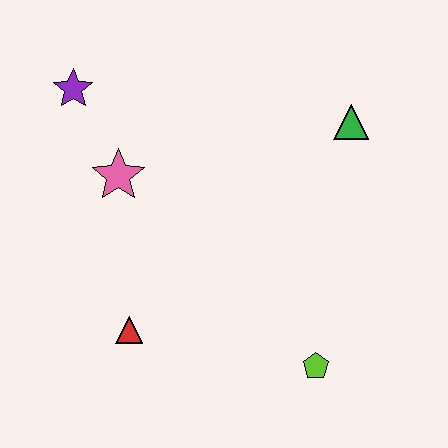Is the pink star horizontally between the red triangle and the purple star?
Yes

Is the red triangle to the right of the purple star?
Yes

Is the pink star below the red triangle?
No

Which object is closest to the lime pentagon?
The red triangle is closest to the lime pentagon.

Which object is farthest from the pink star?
The lime pentagon is farthest from the pink star.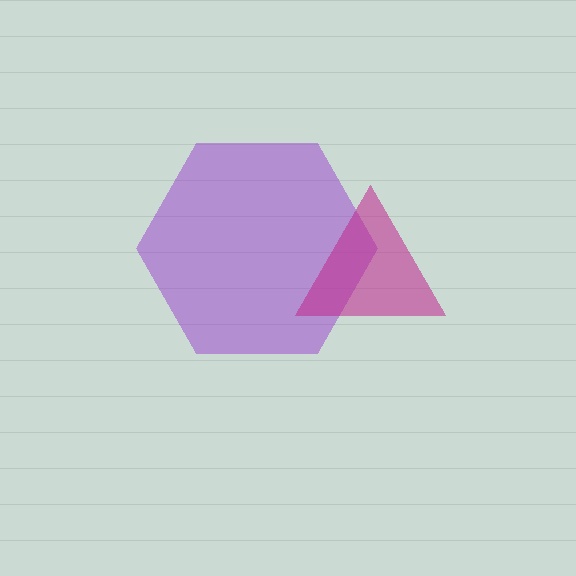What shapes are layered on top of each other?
The layered shapes are: a purple hexagon, a magenta triangle.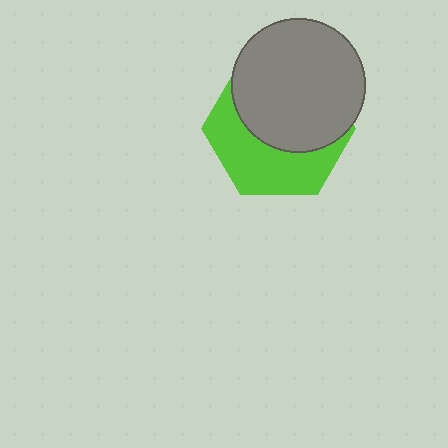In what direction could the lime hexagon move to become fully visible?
The lime hexagon could move down. That would shift it out from behind the gray circle entirely.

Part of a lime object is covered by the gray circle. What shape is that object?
It is a hexagon.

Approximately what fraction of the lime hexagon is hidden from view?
Roughly 55% of the lime hexagon is hidden behind the gray circle.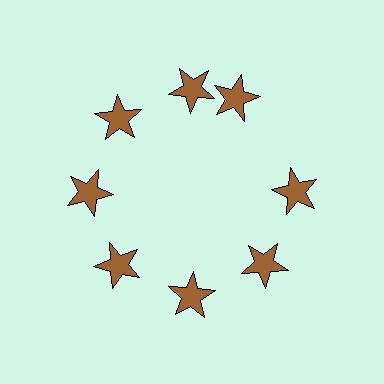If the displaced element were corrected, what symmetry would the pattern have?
It would have 8-fold rotational symmetry — the pattern would map onto itself every 45 degrees.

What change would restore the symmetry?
The symmetry would be restored by rotating it back into even spacing with its neighbors so that all 8 stars sit at equal angles and equal distance from the center.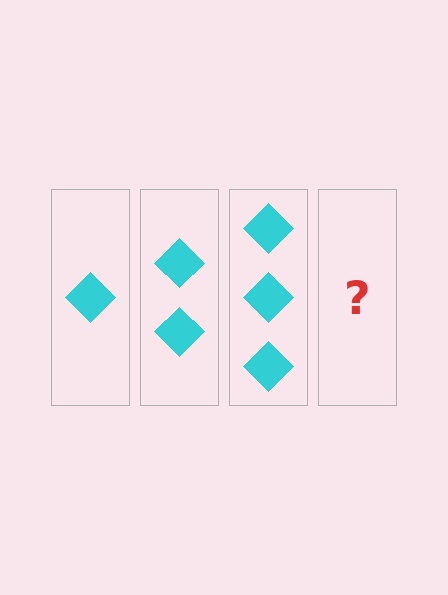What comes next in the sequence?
The next element should be 4 diamonds.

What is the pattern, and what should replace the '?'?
The pattern is that each step adds one more diamond. The '?' should be 4 diamonds.